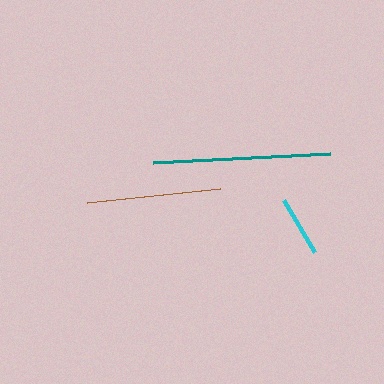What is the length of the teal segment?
The teal segment is approximately 177 pixels long.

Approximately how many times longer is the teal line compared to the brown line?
The teal line is approximately 1.3 times the length of the brown line.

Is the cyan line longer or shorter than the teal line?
The teal line is longer than the cyan line.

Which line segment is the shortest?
The cyan line is the shortest at approximately 60 pixels.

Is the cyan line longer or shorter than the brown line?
The brown line is longer than the cyan line.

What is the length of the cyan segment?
The cyan segment is approximately 60 pixels long.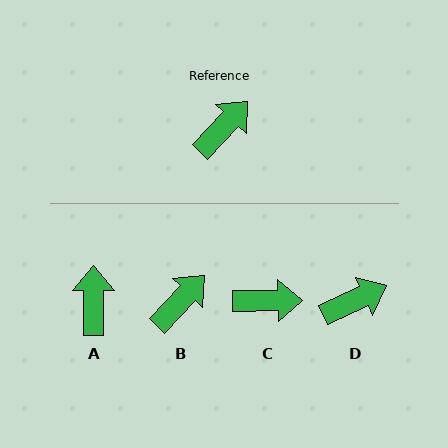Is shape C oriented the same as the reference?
No, it is off by about 46 degrees.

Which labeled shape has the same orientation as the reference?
B.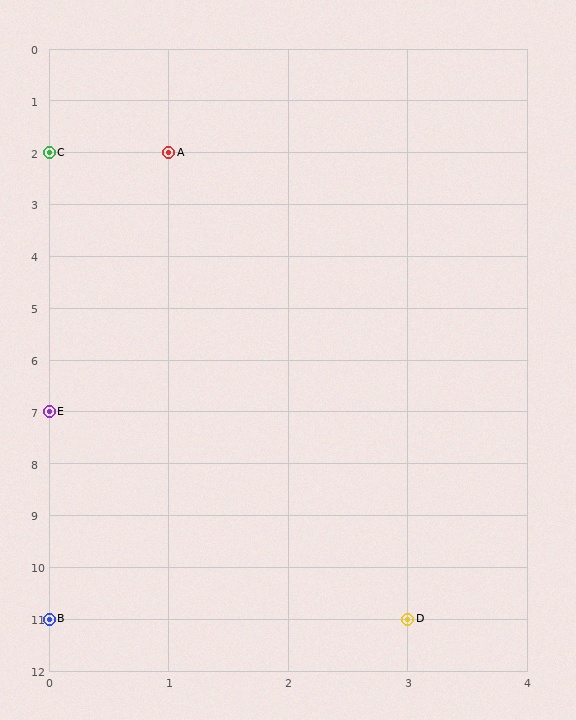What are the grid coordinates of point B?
Point B is at grid coordinates (0, 11).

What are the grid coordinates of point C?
Point C is at grid coordinates (0, 2).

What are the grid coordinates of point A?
Point A is at grid coordinates (1, 2).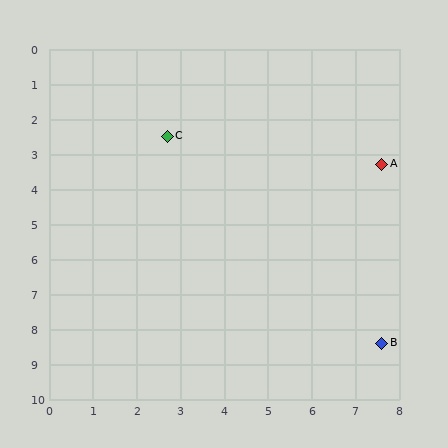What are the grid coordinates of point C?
Point C is at approximately (2.7, 2.5).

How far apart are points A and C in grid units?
Points A and C are about 5.0 grid units apart.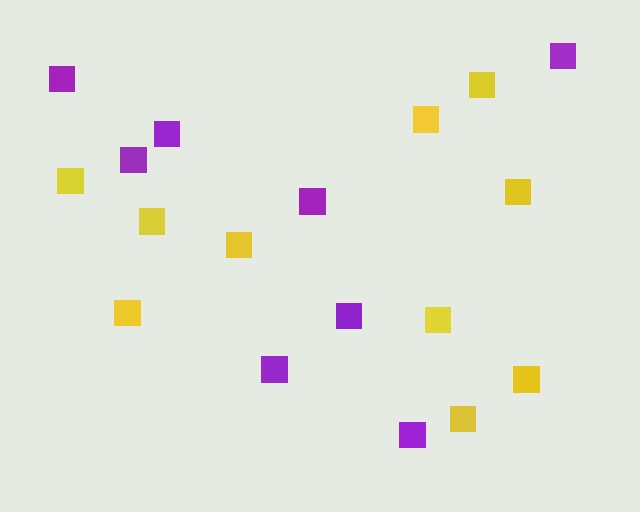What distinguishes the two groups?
There are 2 groups: one group of yellow squares (10) and one group of purple squares (8).